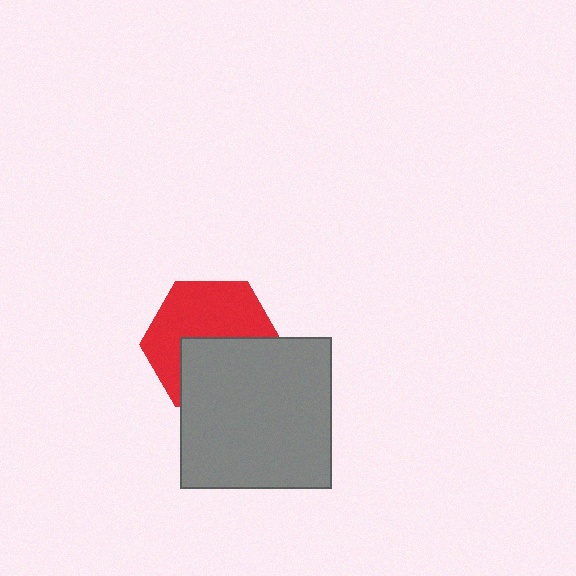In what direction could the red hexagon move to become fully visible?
The red hexagon could move up. That would shift it out from behind the gray square entirely.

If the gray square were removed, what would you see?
You would see the complete red hexagon.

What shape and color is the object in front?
The object in front is a gray square.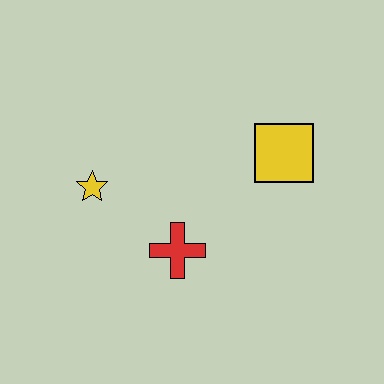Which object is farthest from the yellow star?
The yellow square is farthest from the yellow star.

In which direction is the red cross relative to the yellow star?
The red cross is to the right of the yellow star.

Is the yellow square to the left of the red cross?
No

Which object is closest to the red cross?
The yellow star is closest to the red cross.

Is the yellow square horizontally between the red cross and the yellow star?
No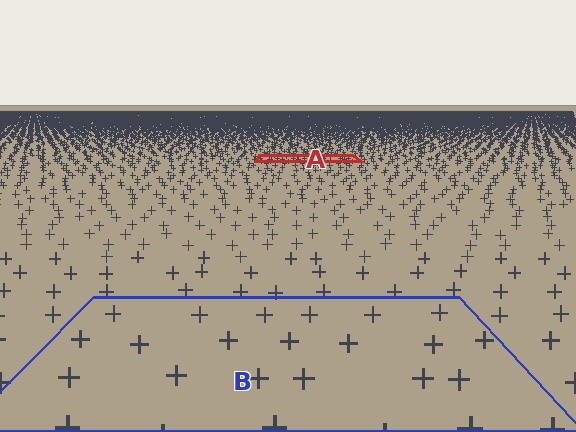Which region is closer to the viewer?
Region B is closer. The texture elements there are larger and more spread out.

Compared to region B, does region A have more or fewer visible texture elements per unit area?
Region A has more texture elements per unit area — they are packed more densely because it is farther away.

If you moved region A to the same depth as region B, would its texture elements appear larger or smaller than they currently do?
They would appear larger. At a closer depth, the same texture elements are projected at a bigger on-screen size.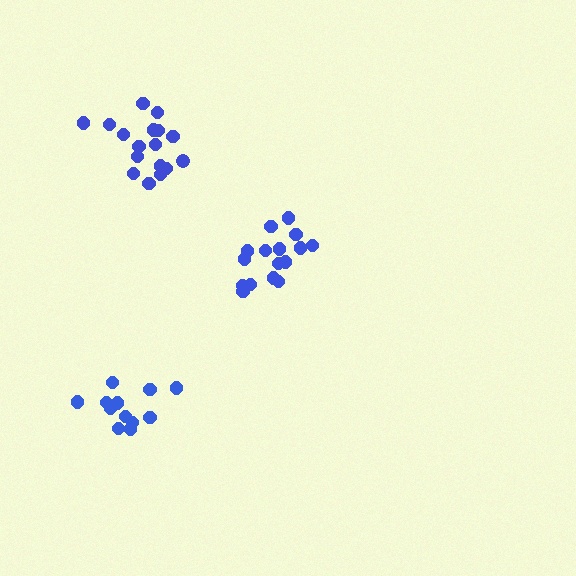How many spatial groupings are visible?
There are 3 spatial groupings.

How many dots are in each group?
Group 1: 16 dots, Group 2: 17 dots, Group 3: 12 dots (45 total).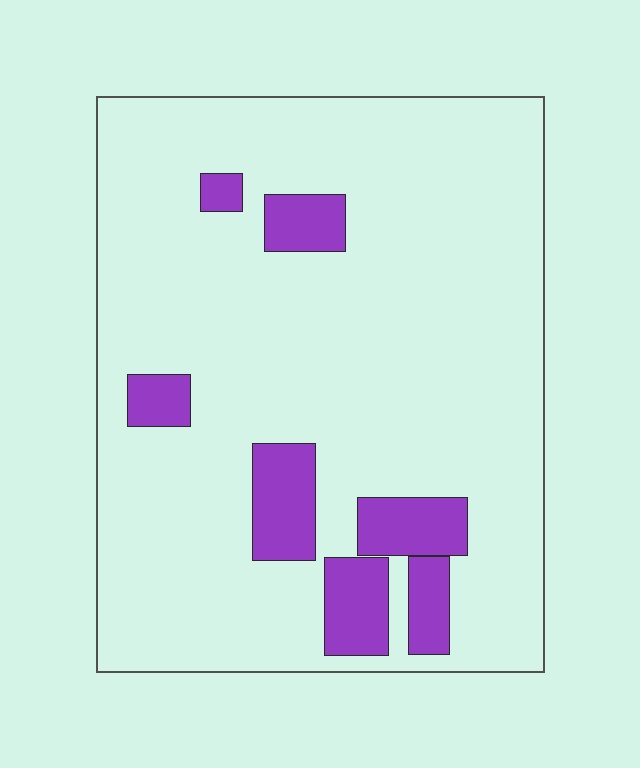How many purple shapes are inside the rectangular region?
7.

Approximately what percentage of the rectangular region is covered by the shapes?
Approximately 15%.